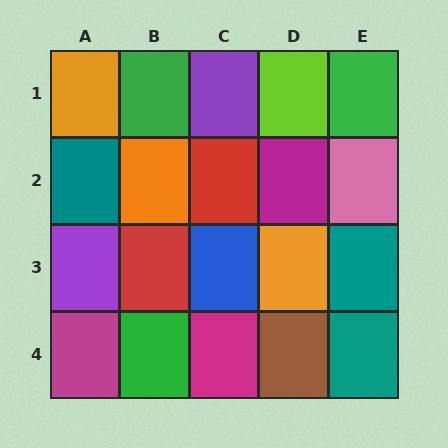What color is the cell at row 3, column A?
Purple.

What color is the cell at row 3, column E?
Teal.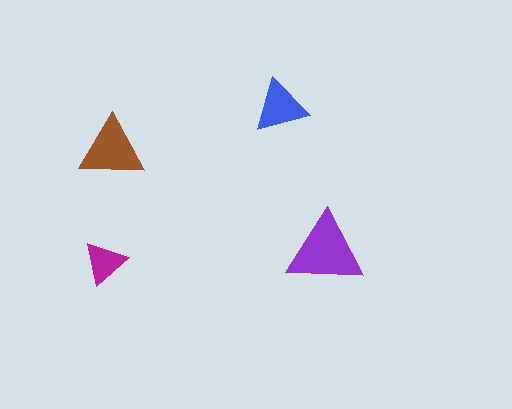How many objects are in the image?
There are 4 objects in the image.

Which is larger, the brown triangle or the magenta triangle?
The brown one.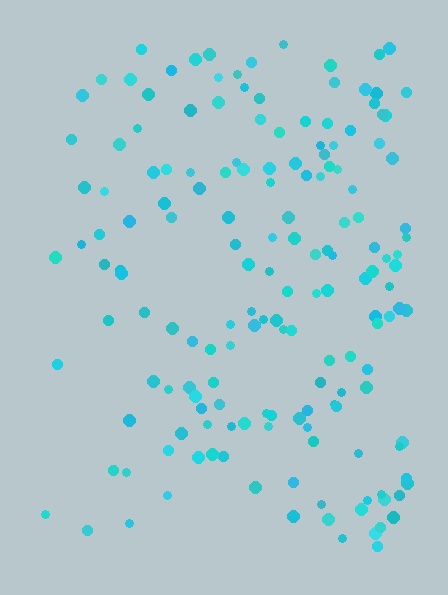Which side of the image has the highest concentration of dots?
The right.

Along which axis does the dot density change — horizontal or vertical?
Horizontal.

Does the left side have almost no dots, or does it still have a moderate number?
Still a moderate number, just noticeably fewer than the right.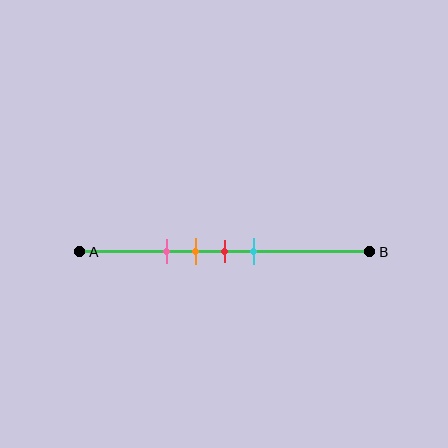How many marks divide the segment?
There are 4 marks dividing the segment.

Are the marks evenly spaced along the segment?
Yes, the marks are approximately evenly spaced.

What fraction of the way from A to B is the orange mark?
The orange mark is approximately 40% (0.4) of the way from A to B.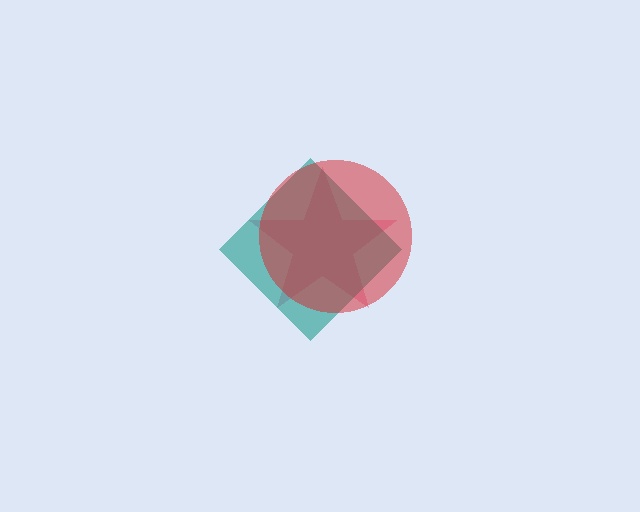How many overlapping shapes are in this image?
There are 3 overlapping shapes in the image.